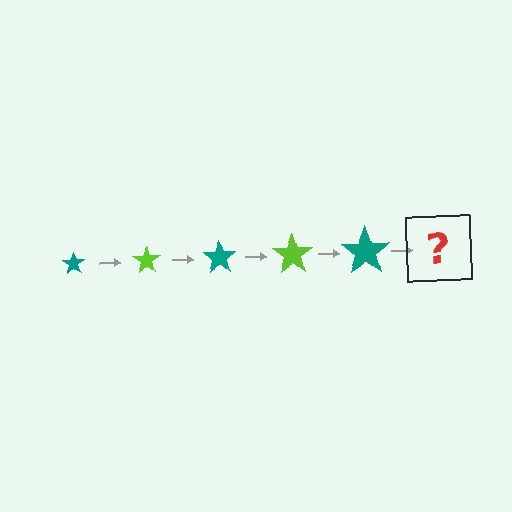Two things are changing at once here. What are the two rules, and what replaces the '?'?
The two rules are that the star grows larger each step and the color cycles through teal and lime. The '?' should be a lime star, larger than the previous one.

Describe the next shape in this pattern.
It should be a lime star, larger than the previous one.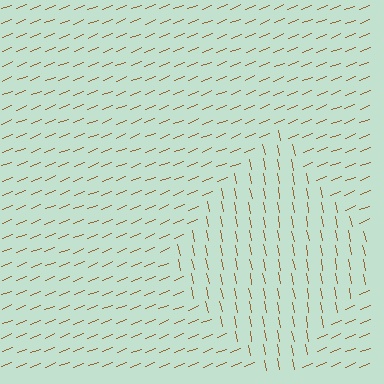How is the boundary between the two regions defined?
The boundary is defined purely by a change in line orientation (approximately 80 degrees difference). All lines are the same color and thickness.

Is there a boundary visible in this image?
Yes, there is a texture boundary formed by a change in line orientation.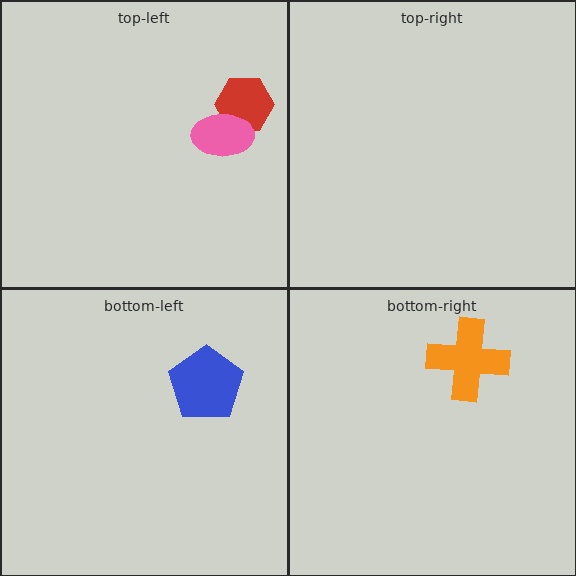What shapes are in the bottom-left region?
The blue pentagon.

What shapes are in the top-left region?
The red hexagon, the pink ellipse.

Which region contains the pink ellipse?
The top-left region.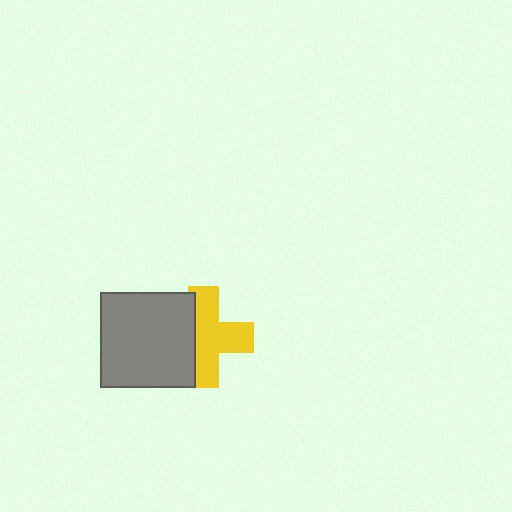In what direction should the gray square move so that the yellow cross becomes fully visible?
The gray square should move left. That is the shortest direction to clear the overlap and leave the yellow cross fully visible.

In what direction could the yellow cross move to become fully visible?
The yellow cross could move right. That would shift it out from behind the gray square entirely.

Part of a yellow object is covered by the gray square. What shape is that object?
It is a cross.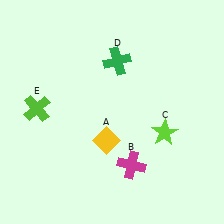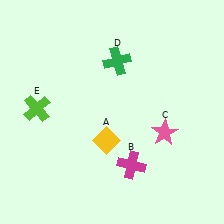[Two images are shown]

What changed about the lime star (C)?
In Image 1, C is lime. In Image 2, it changed to pink.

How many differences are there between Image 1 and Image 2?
There is 1 difference between the two images.